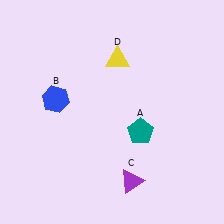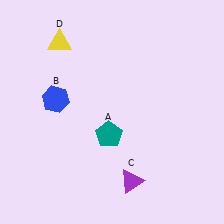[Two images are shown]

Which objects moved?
The objects that moved are: the teal pentagon (A), the yellow triangle (D).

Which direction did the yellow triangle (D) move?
The yellow triangle (D) moved left.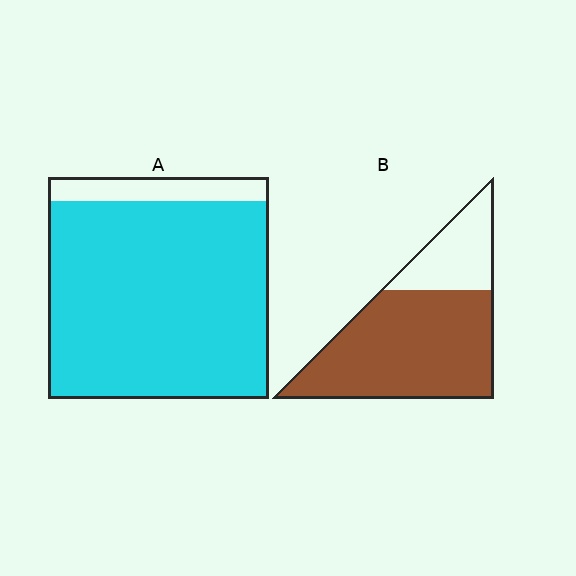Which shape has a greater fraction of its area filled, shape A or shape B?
Shape A.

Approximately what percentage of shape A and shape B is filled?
A is approximately 90% and B is approximately 75%.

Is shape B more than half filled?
Yes.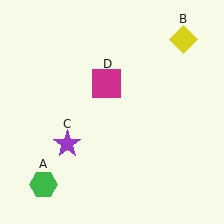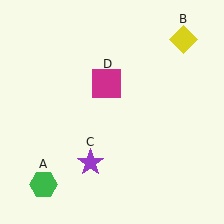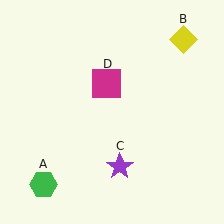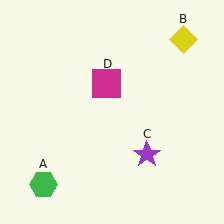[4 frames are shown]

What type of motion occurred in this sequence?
The purple star (object C) rotated counterclockwise around the center of the scene.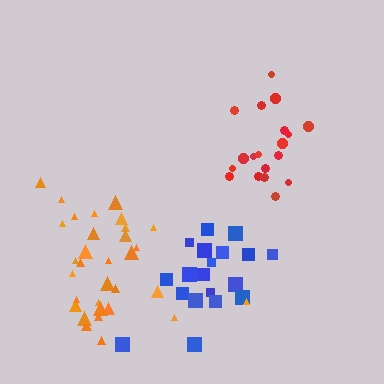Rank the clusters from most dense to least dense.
red, blue, orange.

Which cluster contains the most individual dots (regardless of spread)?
Orange (32).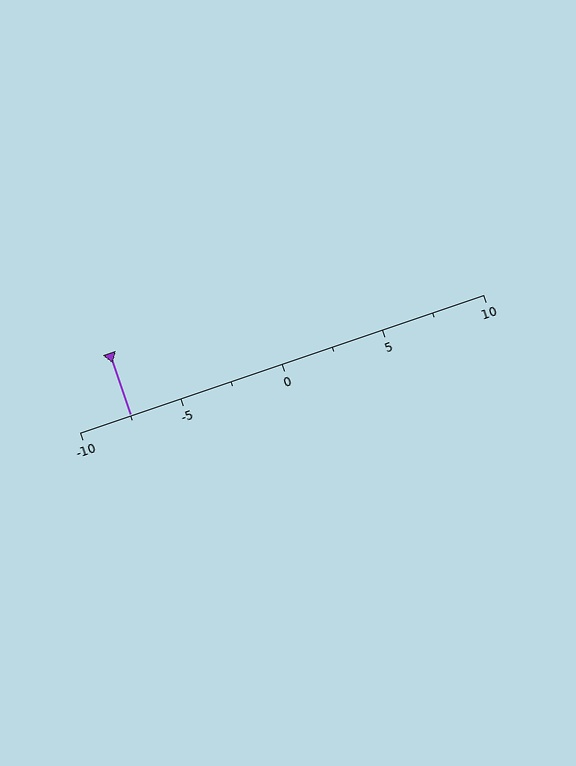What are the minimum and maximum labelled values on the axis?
The axis runs from -10 to 10.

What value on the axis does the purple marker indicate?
The marker indicates approximately -7.5.